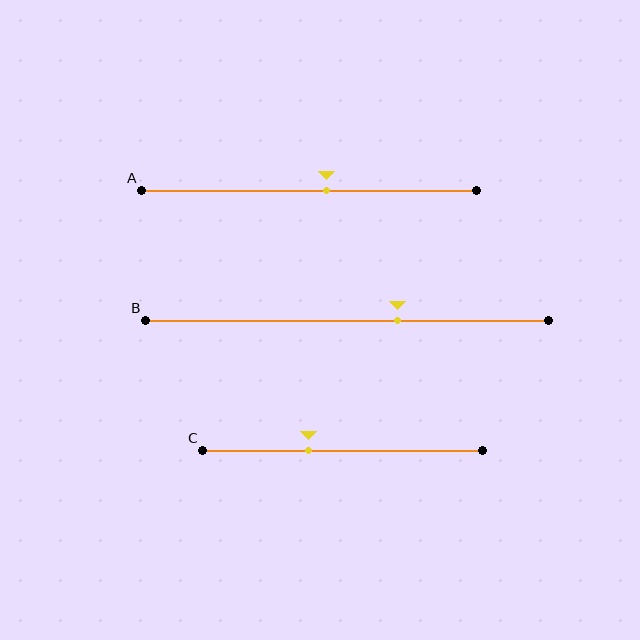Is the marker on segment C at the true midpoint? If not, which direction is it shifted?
No, the marker on segment C is shifted to the left by about 12% of the segment length.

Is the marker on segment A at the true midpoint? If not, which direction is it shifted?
No, the marker on segment A is shifted to the right by about 5% of the segment length.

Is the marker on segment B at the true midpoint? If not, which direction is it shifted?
No, the marker on segment B is shifted to the right by about 13% of the segment length.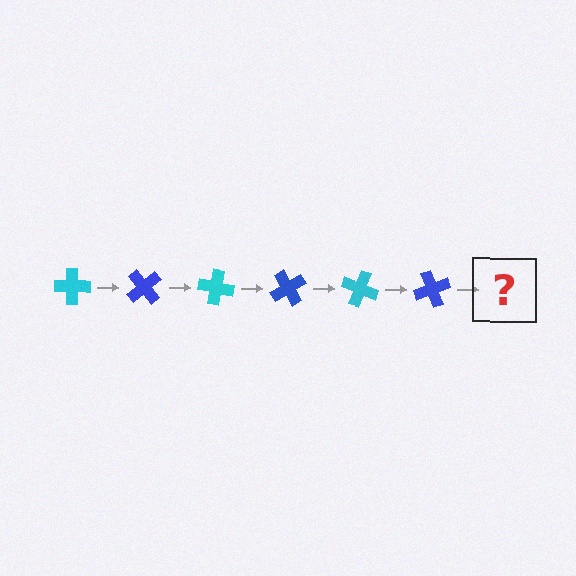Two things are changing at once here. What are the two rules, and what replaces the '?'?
The two rules are that it rotates 50 degrees each step and the color cycles through cyan and blue. The '?' should be a cyan cross, rotated 300 degrees from the start.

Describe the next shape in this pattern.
It should be a cyan cross, rotated 300 degrees from the start.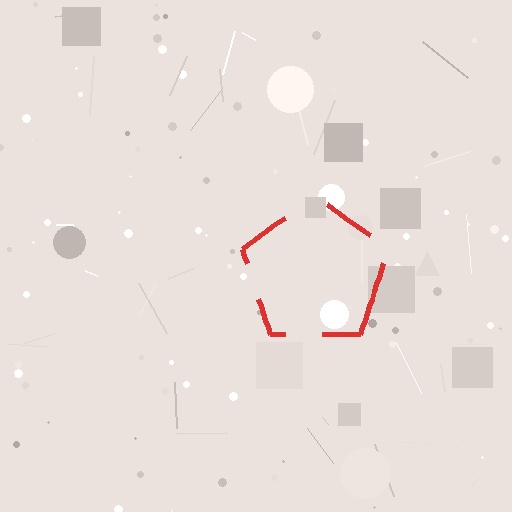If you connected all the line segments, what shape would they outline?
They would outline a pentagon.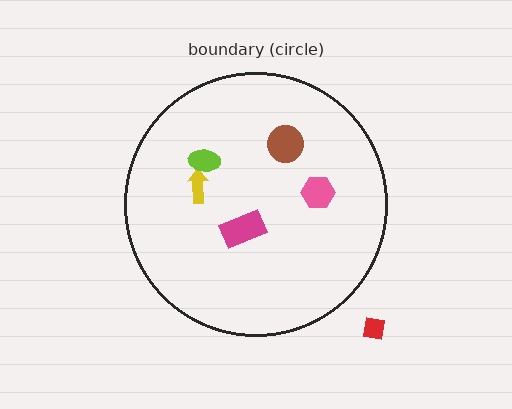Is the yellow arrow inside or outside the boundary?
Inside.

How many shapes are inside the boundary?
5 inside, 1 outside.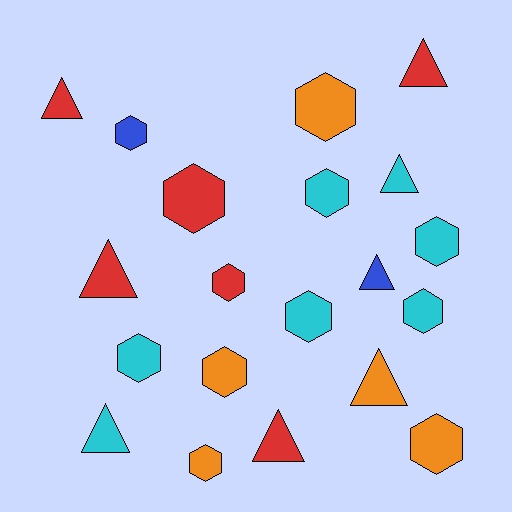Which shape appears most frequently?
Hexagon, with 12 objects.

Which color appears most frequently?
Cyan, with 7 objects.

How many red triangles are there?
There are 4 red triangles.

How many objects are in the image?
There are 20 objects.